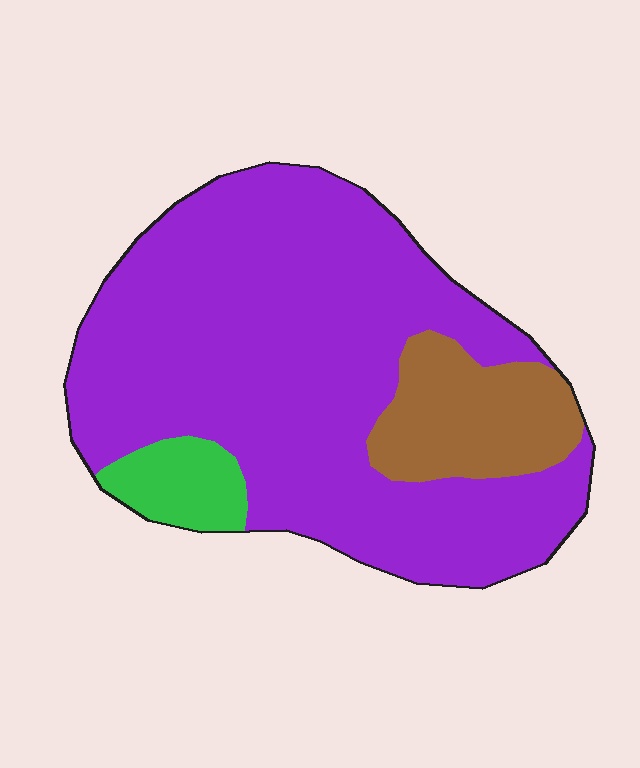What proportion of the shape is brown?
Brown covers roughly 15% of the shape.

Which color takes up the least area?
Green, at roughly 5%.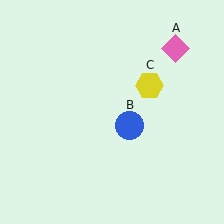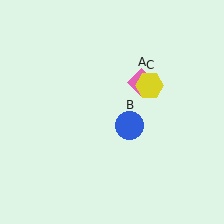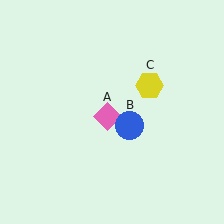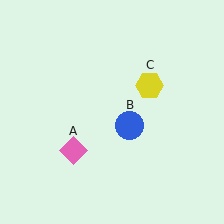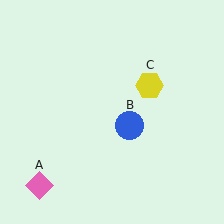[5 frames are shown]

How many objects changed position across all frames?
1 object changed position: pink diamond (object A).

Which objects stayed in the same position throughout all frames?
Blue circle (object B) and yellow hexagon (object C) remained stationary.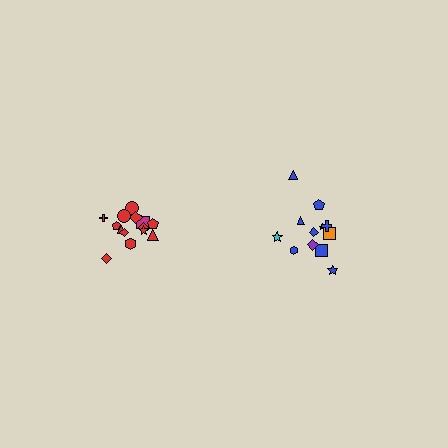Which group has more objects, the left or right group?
The left group.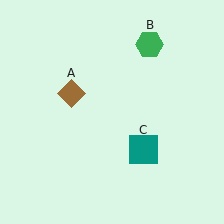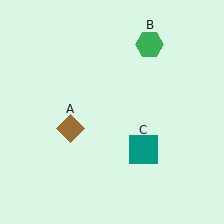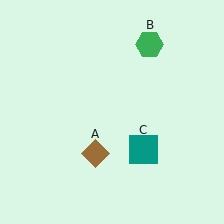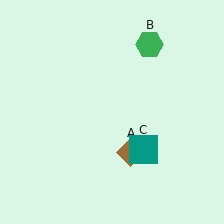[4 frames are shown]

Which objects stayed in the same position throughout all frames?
Green hexagon (object B) and teal square (object C) remained stationary.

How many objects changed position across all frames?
1 object changed position: brown diamond (object A).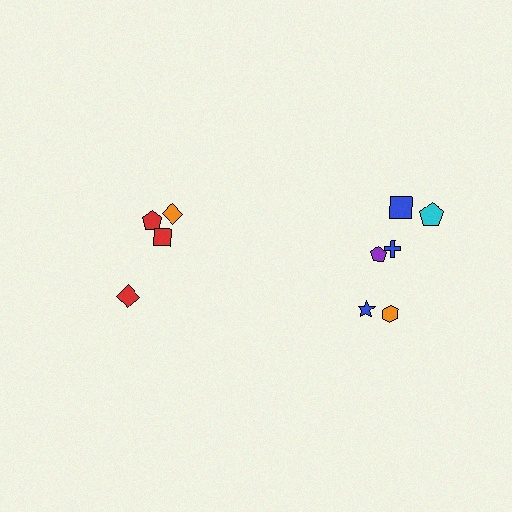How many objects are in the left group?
There are 4 objects.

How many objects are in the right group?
There are 6 objects.